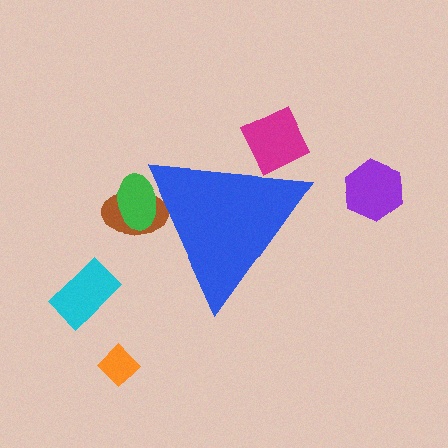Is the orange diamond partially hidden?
No, the orange diamond is fully visible.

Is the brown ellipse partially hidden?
Yes, the brown ellipse is partially hidden behind the blue triangle.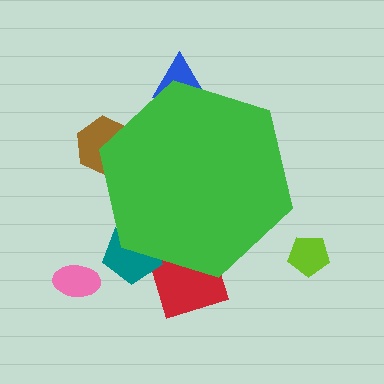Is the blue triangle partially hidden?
Yes, the blue triangle is partially hidden behind the green hexagon.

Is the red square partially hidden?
Yes, the red square is partially hidden behind the green hexagon.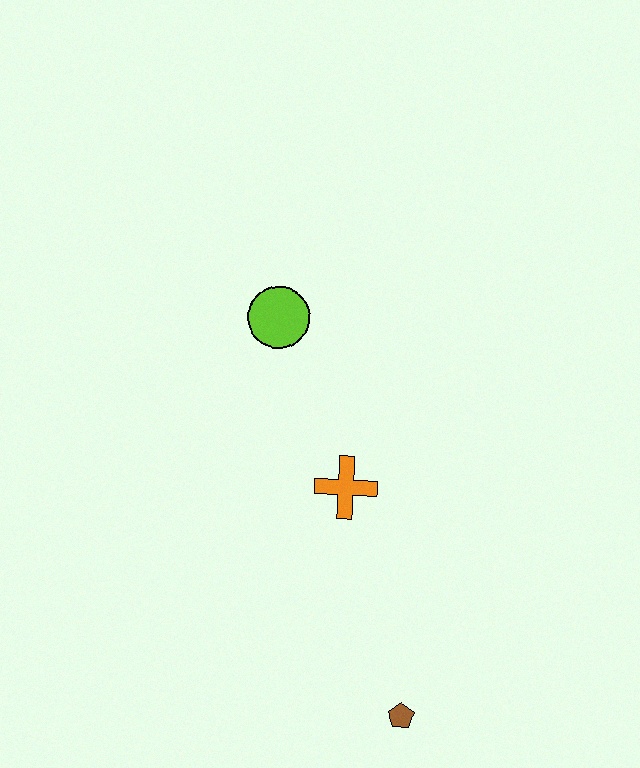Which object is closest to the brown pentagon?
The orange cross is closest to the brown pentagon.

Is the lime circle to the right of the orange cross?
No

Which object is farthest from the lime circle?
The brown pentagon is farthest from the lime circle.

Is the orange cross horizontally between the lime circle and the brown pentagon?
Yes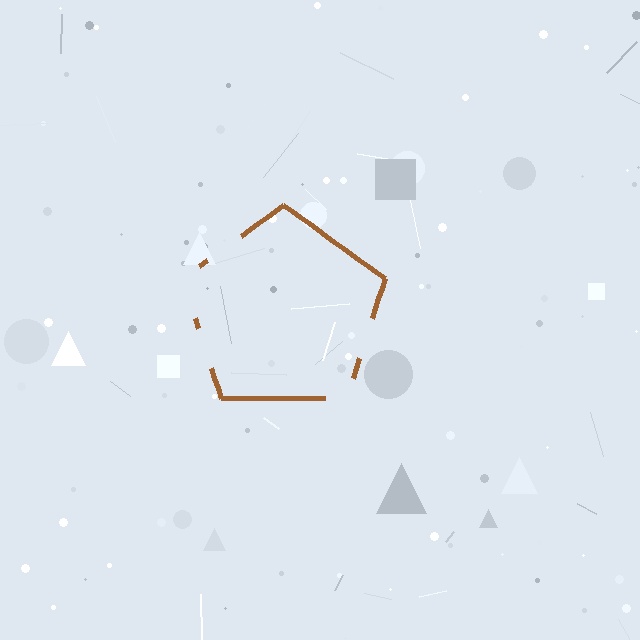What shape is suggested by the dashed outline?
The dashed outline suggests a pentagon.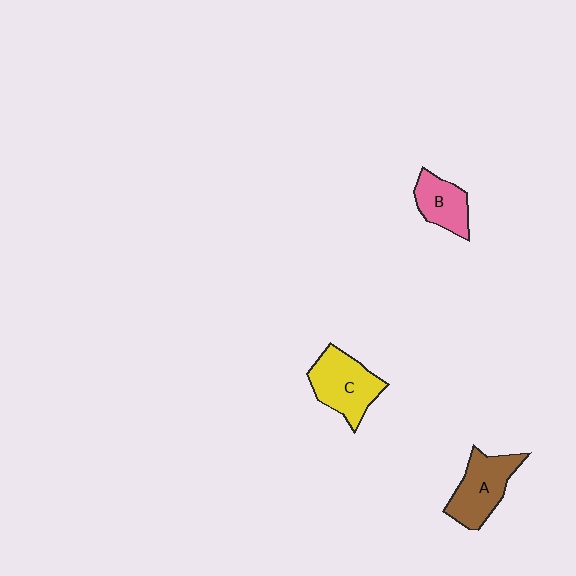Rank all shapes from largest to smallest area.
From largest to smallest: C (yellow), A (brown), B (pink).